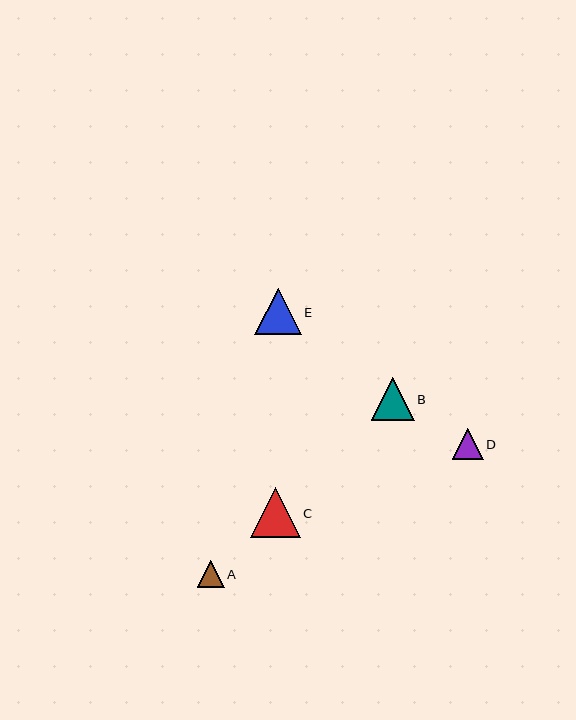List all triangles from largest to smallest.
From largest to smallest: C, E, B, D, A.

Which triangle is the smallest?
Triangle A is the smallest with a size of approximately 27 pixels.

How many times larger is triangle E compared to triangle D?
Triangle E is approximately 1.5 times the size of triangle D.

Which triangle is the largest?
Triangle C is the largest with a size of approximately 49 pixels.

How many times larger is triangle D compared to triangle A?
Triangle D is approximately 1.2 times the size of triangle A.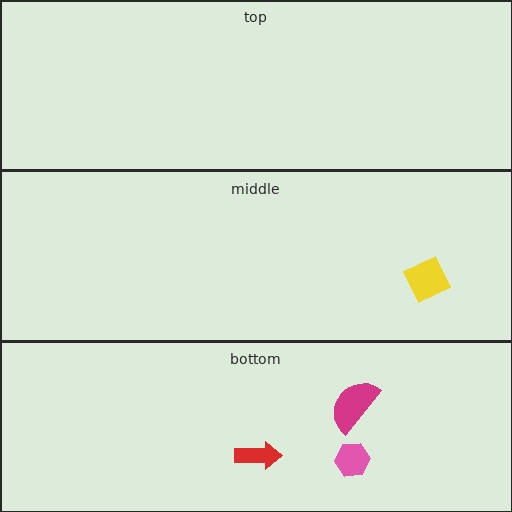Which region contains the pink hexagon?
The bottom region.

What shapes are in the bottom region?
The pink hexagon, the red arrow, the magenta semicircle.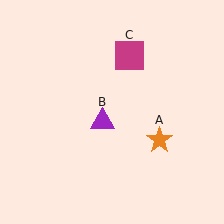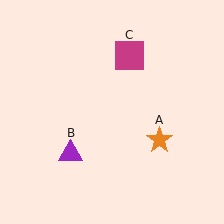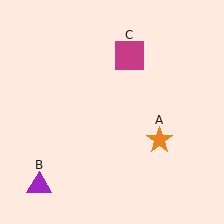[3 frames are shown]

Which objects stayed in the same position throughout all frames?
Orange star (object A) and magenta square (object C) remained stationary.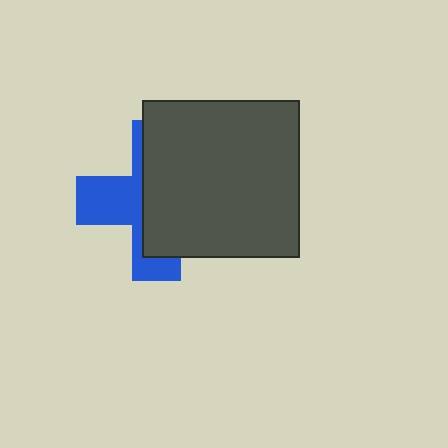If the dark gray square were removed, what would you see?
You would see the complete blue cross.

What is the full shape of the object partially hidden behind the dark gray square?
The partially hidden object is a blue cross.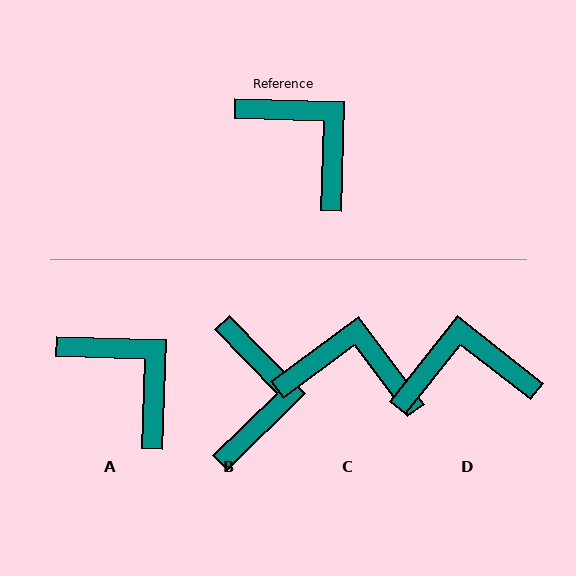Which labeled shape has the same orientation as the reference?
A.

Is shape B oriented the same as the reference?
No, it is off by about 44 degrees.